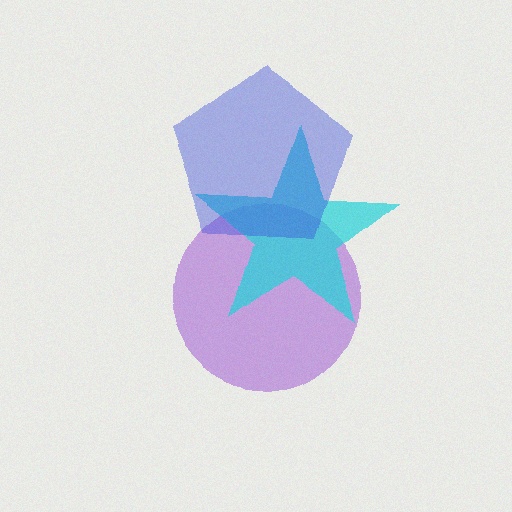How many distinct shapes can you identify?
There are 3 distinct shapes: a purple circle, a cyan star, a blue pentagon.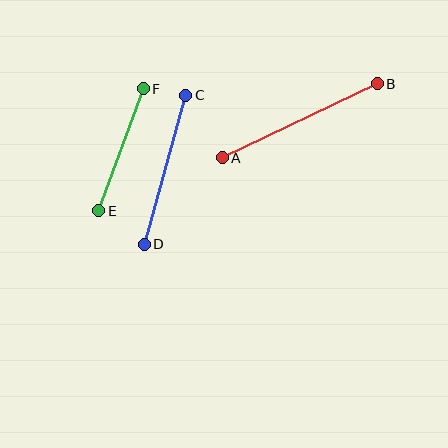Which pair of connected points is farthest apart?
Points A and B are farthest apart.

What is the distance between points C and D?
The distance is approximately 155 pixels.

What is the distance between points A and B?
The distance is approximately 172 pixels.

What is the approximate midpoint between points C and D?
The midpoint is at approximately (165, 170) pixels.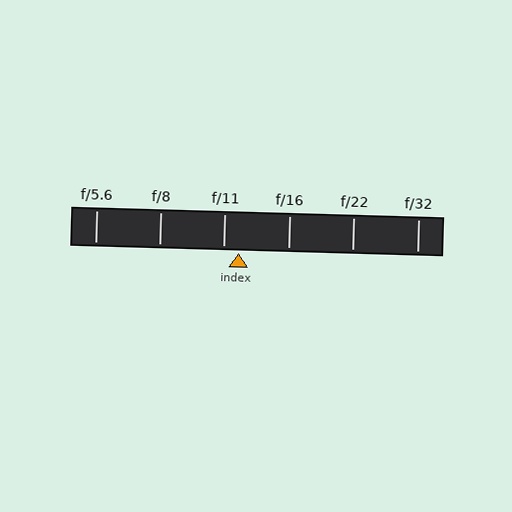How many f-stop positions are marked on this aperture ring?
There are 6 f-stop positions marked.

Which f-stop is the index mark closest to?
The index mark is closest to f/11.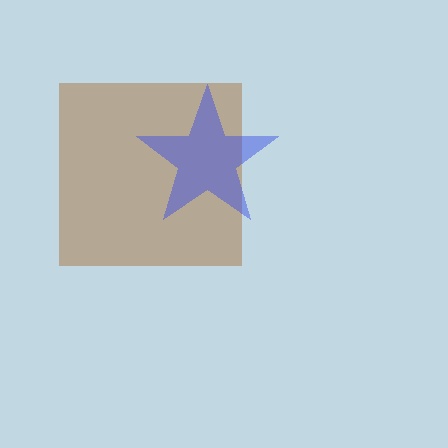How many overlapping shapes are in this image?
There are 2 overlapping shapes in the image.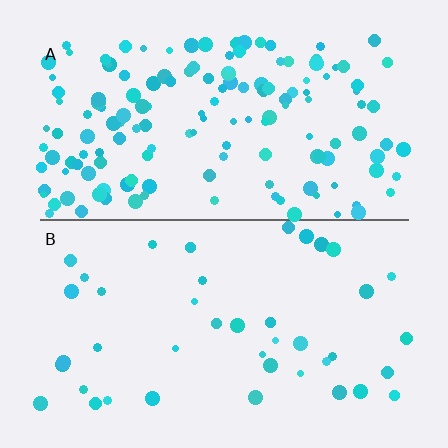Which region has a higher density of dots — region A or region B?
A (the top).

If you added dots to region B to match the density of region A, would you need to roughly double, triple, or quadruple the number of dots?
Approximately quadruple.